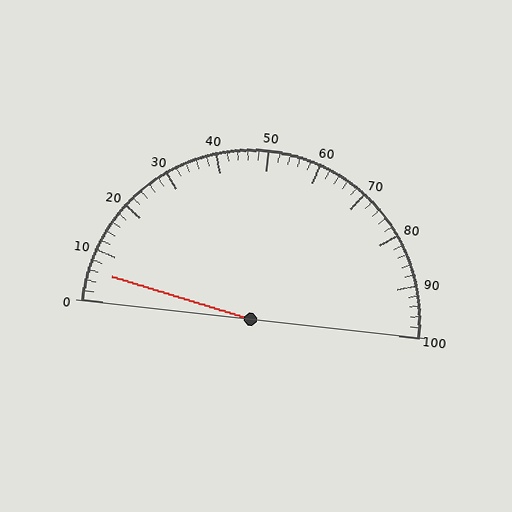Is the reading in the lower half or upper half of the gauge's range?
The reading is in the lower half of the range (0 to 100).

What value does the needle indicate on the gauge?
The needle indicates approximately 6.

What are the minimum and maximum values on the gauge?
The gauge ranges from 0 to 100.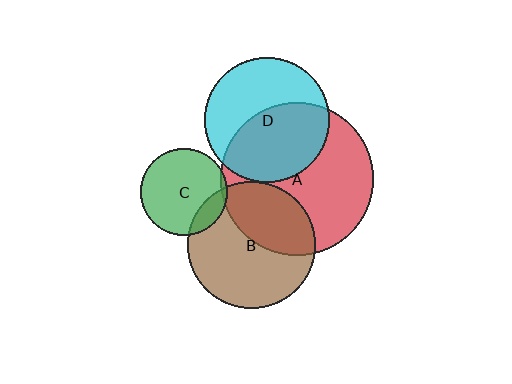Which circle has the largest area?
Circle A (red).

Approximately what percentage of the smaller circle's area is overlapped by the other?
Approximately 50%.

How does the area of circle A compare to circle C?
Approximately 3.1 times.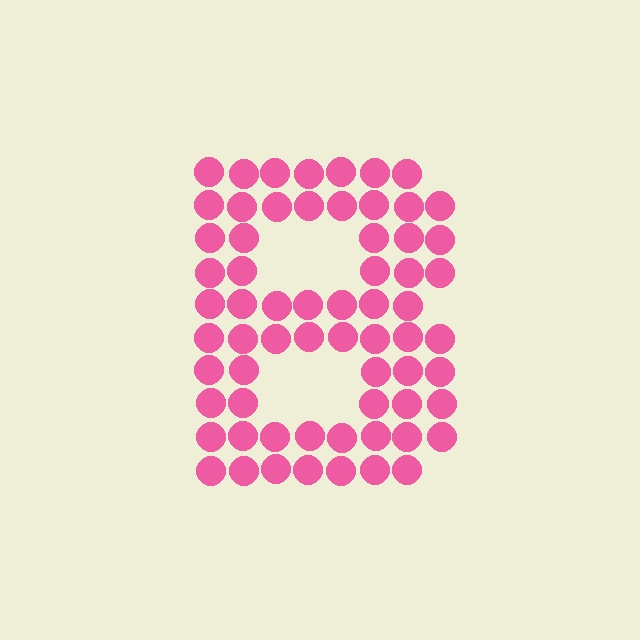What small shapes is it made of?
It is made of small circles.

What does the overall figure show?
The overall figure shows the letter B.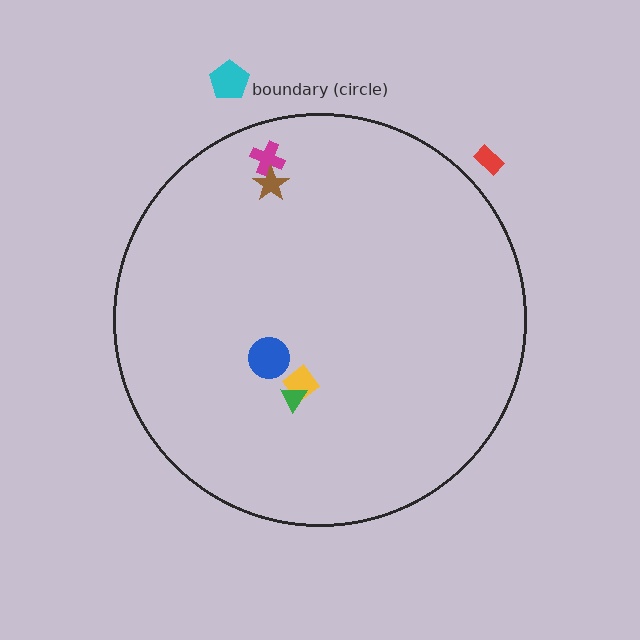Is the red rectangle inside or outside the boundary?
Outside.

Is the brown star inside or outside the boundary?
Inside.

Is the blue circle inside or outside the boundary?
Inside.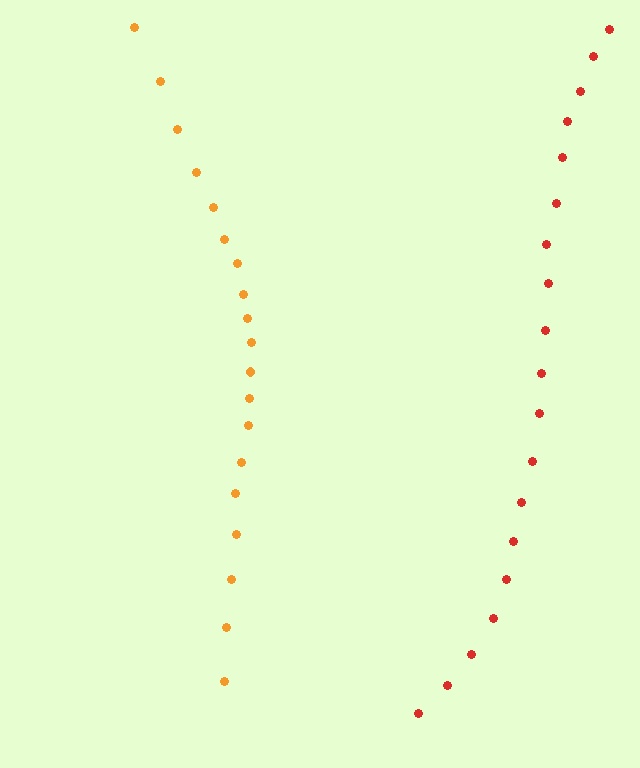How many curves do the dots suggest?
There are 2 distinct paths.